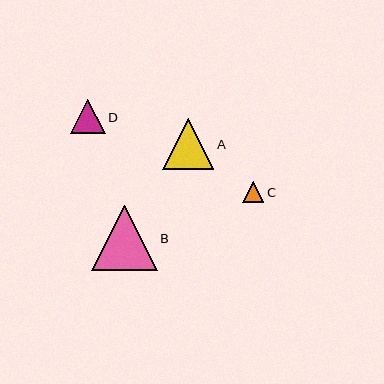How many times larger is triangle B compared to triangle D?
Triangle B is approximately 1.9 times the size of triangle D.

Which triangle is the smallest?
Triangle C is the smallest with a size of approximately 21 pixels.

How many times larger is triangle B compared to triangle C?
Triangle B is approximately 3.1 times the size of triangle C.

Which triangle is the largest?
Triangle B is the largest with a size of approximately 66 pixels.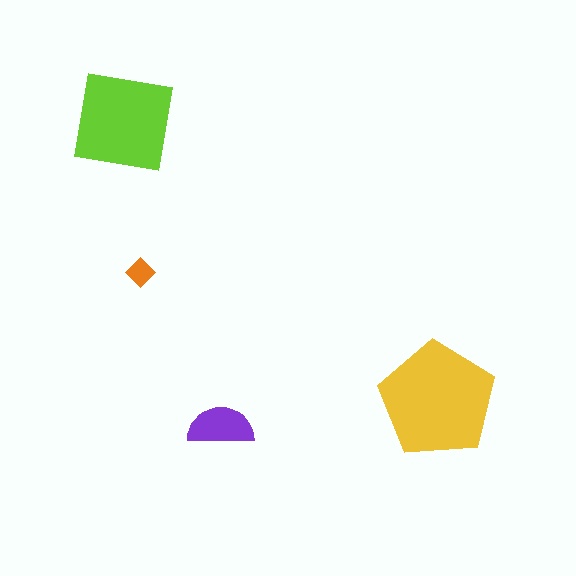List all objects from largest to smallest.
The yellow pentagon, the lime square, the purple semicircle, the orange diamond.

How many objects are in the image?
There are 4 objects in the image.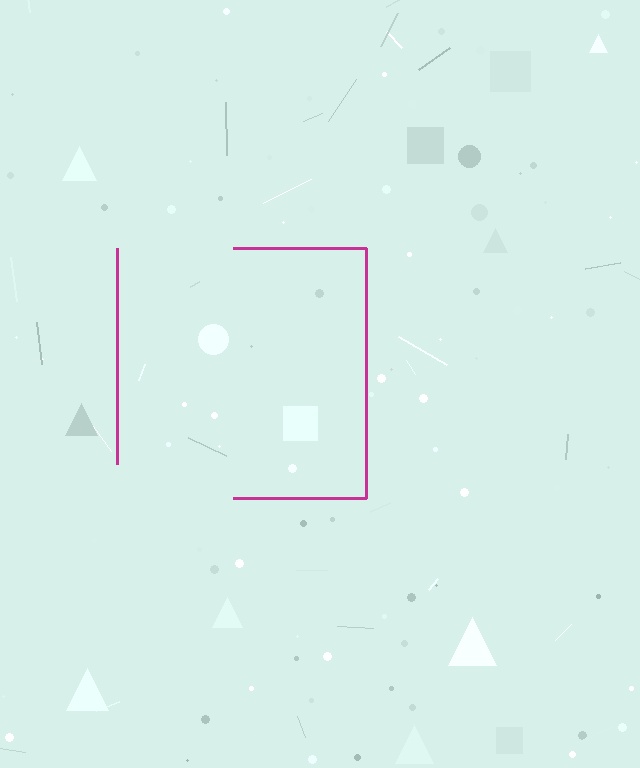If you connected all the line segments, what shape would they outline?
They would outline a square.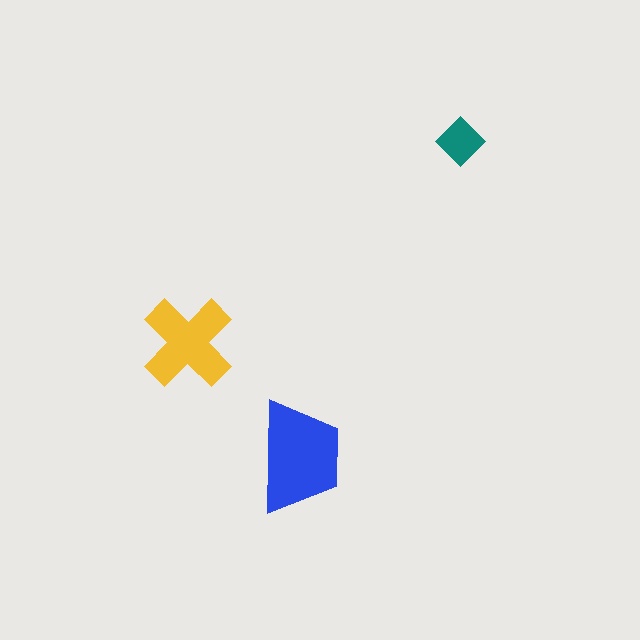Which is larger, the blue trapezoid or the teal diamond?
The blue trapezoid.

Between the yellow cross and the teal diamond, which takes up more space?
The yellow cross.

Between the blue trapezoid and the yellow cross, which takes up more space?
The blue trapezoid.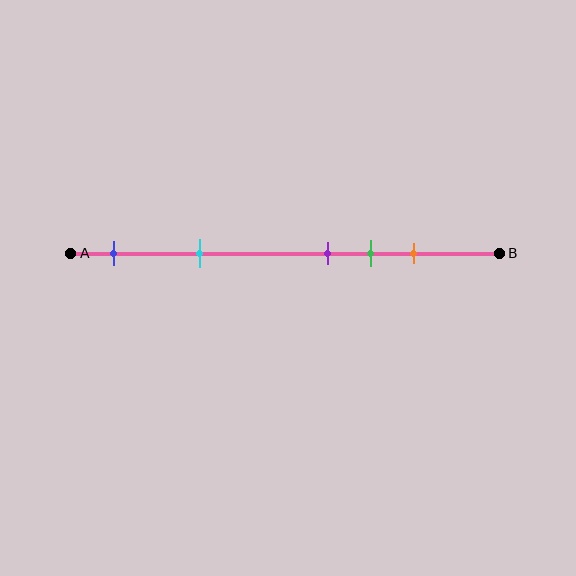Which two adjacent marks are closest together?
The purple and green marks are the closest adjacent pair.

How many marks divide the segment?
There are 5 marks dividing the segment.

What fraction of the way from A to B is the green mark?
The green mark is approximately 70% (0.7) of the way from A to B.